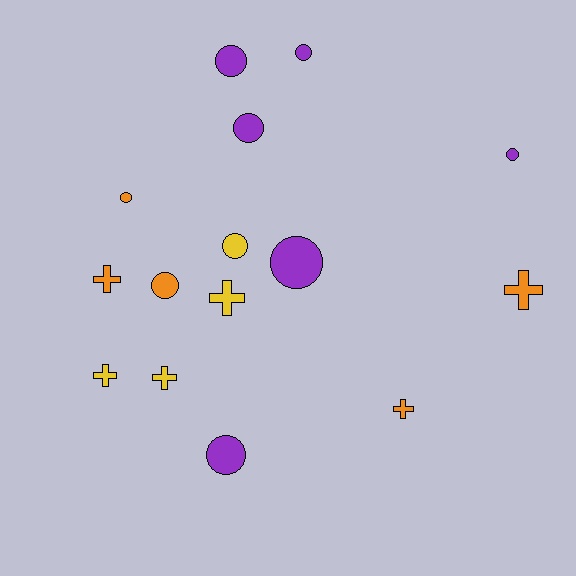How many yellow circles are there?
There is 1 yellow circle.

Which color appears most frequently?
Purple, with 6 objects.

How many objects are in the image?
There are 15 objects.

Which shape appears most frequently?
Circle, with 9 objects.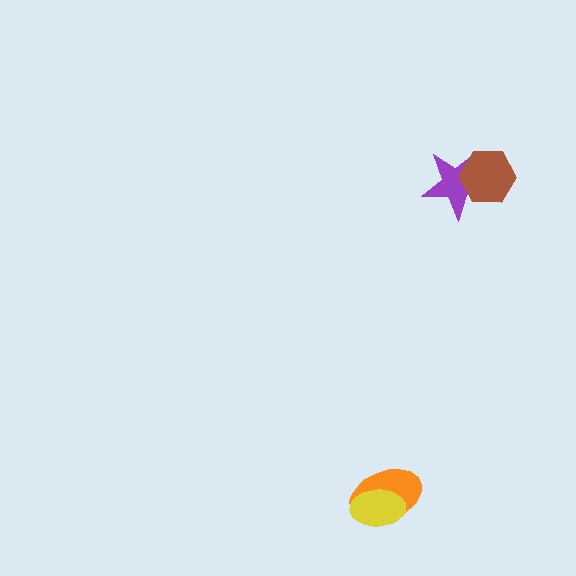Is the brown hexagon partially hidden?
No, no other shape covers it.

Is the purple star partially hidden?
Yes, it is partially covered by another shape.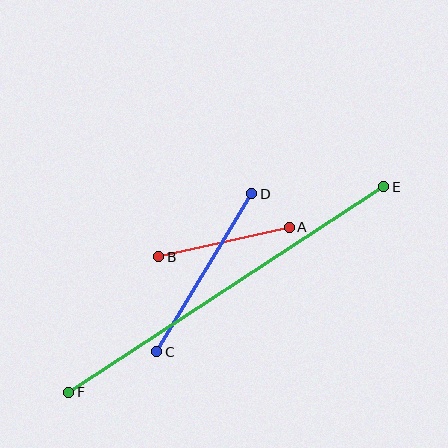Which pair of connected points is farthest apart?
Points E and F are farthest apart.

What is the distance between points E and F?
The distance is approximately 376 pixels.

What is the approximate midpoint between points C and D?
The midpoint is at approximately (204, 273) pixels.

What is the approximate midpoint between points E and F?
The midpoint is at approximately (227, 289) pixels.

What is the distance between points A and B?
The distance is approximately 134 pixels.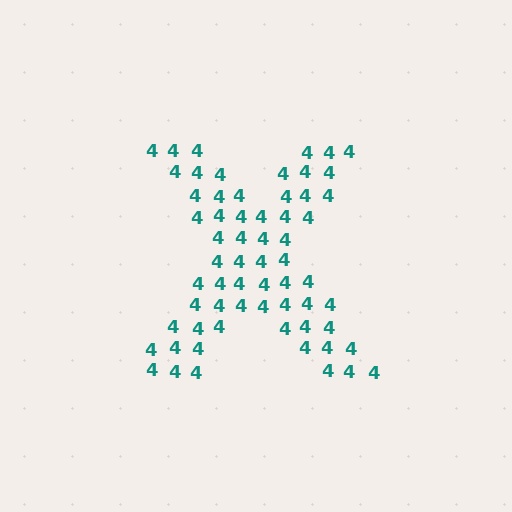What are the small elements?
The small elements are digit 4's.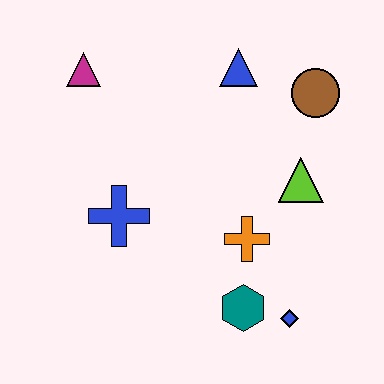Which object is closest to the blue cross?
The orange cross is closest to the blue cross.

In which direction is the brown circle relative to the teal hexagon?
The brown circle is above the teal hexagon.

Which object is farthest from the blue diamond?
The magenta triangle is farthest from the blue diamond.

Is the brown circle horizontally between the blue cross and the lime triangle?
No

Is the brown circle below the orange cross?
No